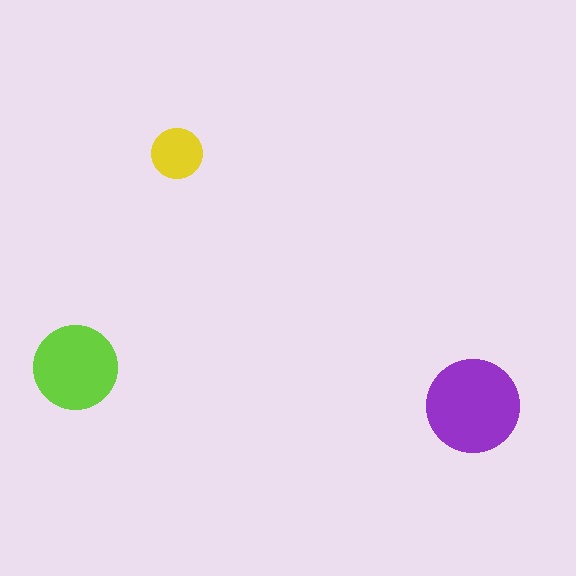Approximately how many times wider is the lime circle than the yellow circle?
About 1.5 times wider.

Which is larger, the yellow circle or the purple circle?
The purple one.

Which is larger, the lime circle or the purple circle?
The purple one.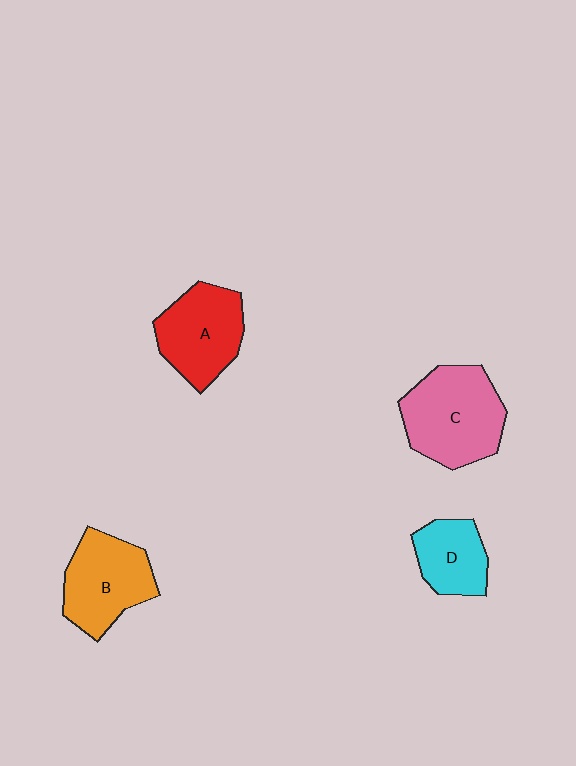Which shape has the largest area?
Shape C (pink).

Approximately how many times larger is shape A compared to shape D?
Approximately 1.4 times.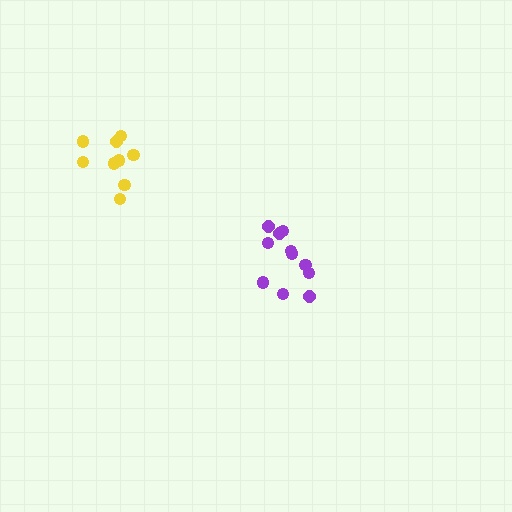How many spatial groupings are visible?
There are 2 spatial groupings.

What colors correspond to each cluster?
The clusters are colored: yellow, purple.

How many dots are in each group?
Group 1: 9 dots, Group 2: 11 dots (20 total).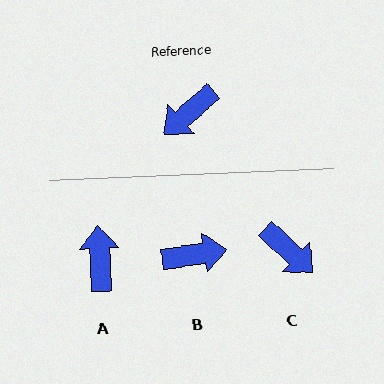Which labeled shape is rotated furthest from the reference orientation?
B, about 148 degrees away.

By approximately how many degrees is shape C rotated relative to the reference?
Approximately 96 degrees counter-clockwise.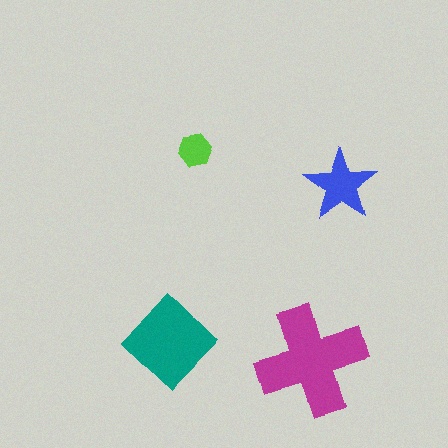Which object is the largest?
The magenta cross.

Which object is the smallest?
The lime hexagon.